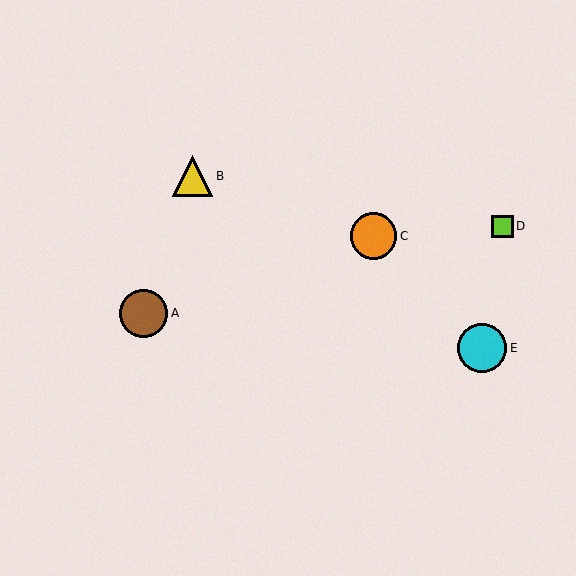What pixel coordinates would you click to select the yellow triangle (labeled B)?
Click at (193, 176) to select the yellow triangle B.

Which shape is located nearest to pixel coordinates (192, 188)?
The yellow triangle (labeled B) at (193, 176) is nearest to that location.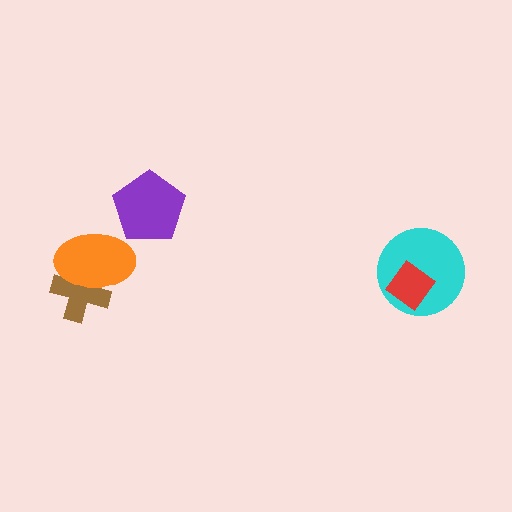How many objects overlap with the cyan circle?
1 object overlaps with the cyan circle.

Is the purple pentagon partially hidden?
No, no other shape covers it.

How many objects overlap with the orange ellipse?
1 object overlaps with the orange ellipse.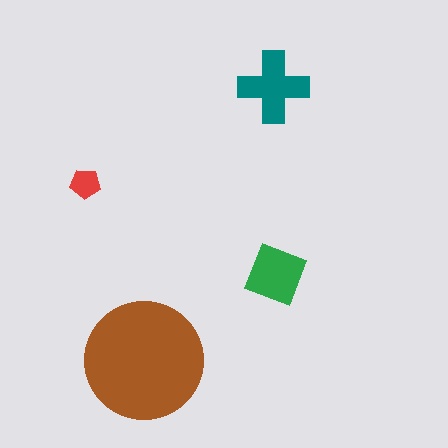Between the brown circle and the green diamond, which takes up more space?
The brown circle.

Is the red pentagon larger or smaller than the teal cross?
Smaller.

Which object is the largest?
The brown circle.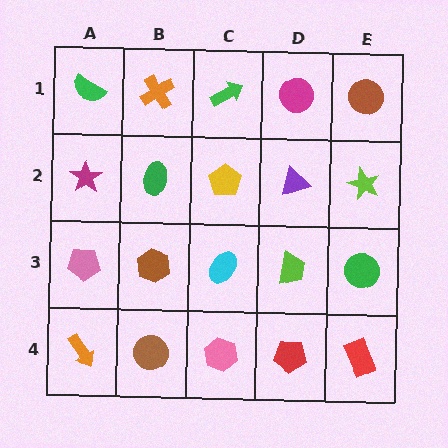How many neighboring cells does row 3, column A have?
3.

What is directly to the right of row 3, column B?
A cyan ellipse.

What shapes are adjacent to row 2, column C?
A green arrow (row 1, column C), a cyan ellipse (row 3, column C), a green ellipse (row 2, column B), a purple triangle (row 2, column D).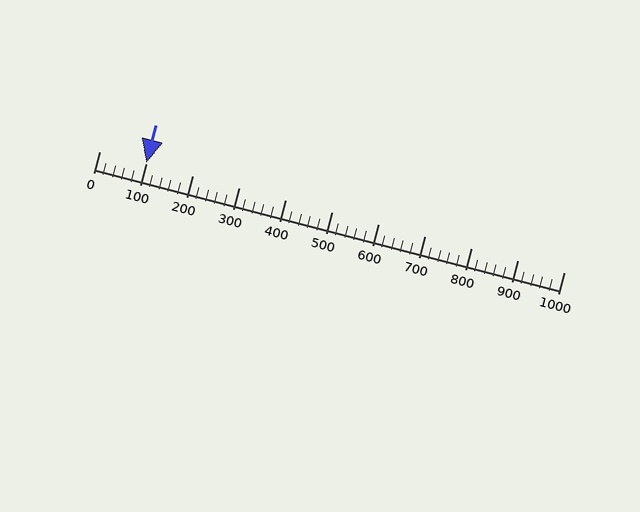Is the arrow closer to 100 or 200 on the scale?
The arrow is closer to 100.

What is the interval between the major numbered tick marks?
The major tick marks are spaced 100 units apart.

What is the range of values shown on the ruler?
The ruler shows values from 0 to 1000.